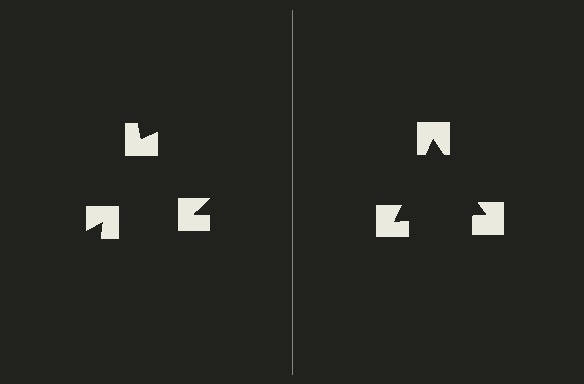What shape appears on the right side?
An illusory triangle.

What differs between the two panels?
The notched squares are positioned identically on both sides; only the wedge orientations differ. On the right they align to a triangle; on the left they are misaligned.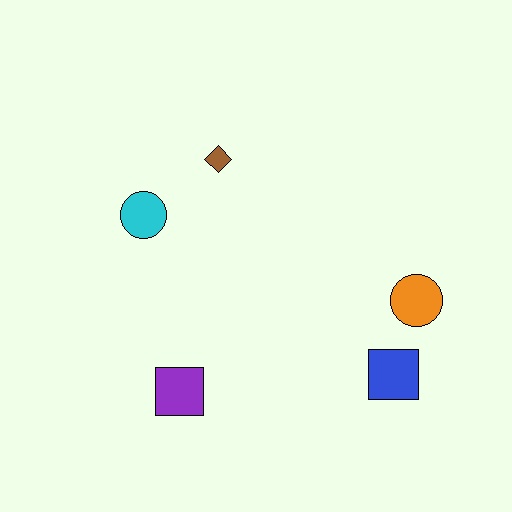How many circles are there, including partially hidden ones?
There are 2 circles.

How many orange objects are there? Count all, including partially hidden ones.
There is 1 orange object.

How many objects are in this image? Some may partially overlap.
There are 5 objects.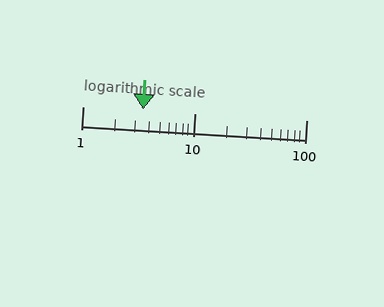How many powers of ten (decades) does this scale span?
The scale spans 2 decades, from 1 to 100.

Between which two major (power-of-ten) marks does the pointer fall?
The pointer is between 1 and 10.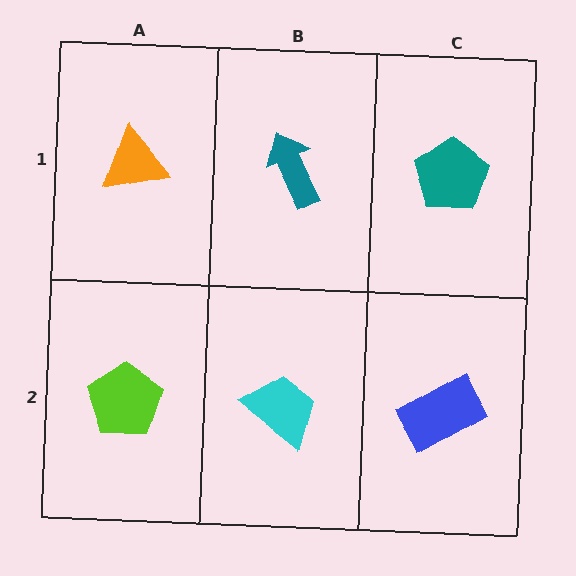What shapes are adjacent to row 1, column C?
A blue rectangle (row 2, column C), a teal arrow (row 1, column B).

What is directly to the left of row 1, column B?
An orange triangle.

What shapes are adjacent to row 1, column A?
A lime pentagon (row 2, column A), a teal arrow (row 1, column B).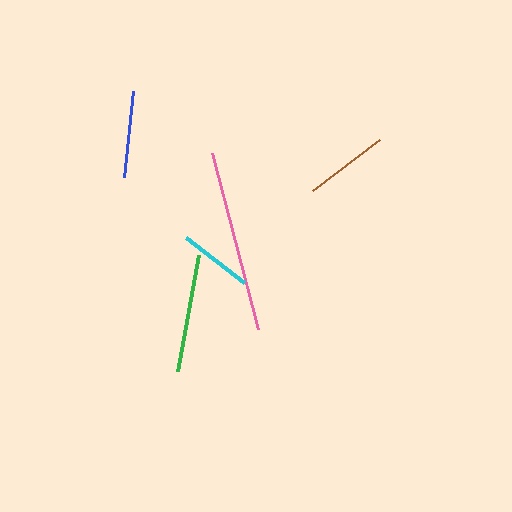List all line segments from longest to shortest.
From longest to shortest: pink, green, blue, brown, cyan.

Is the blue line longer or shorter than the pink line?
The pink line is longer than the blue line.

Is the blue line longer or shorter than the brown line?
The blue line is longer than the brown line.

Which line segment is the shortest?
The cyan line is the shortest at approximately 73 pixels.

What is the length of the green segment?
The green segment is approximately 117 pixels long.